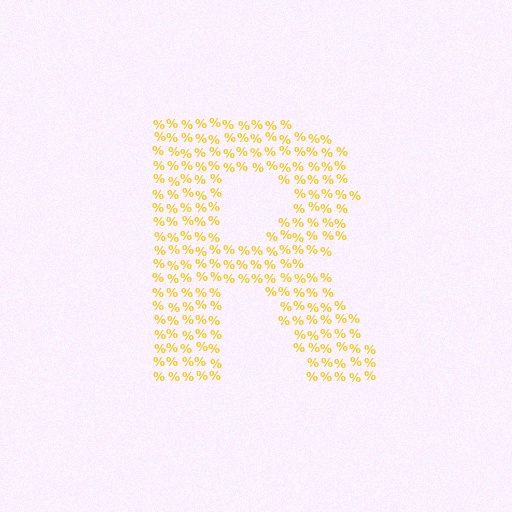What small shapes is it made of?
It is made of small percent signs.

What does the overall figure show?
The overall figure shows the letter R.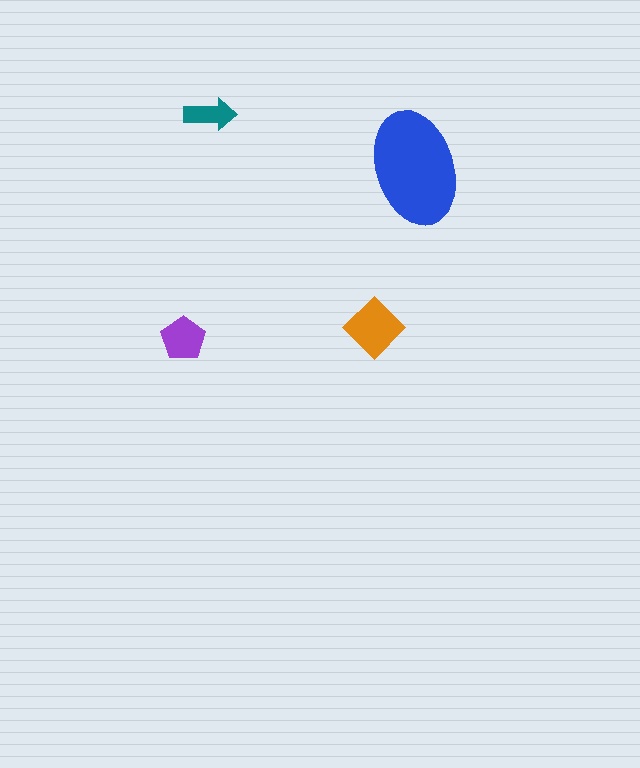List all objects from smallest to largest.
The teal arrow, the purple pentagon, the orange diamond, the blue ellipse.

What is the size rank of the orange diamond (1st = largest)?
2nd.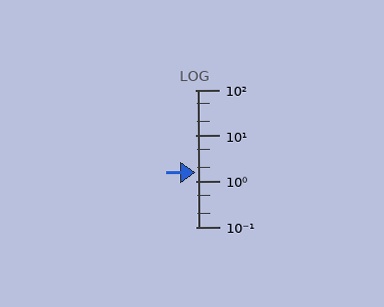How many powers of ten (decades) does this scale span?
The scale spans 3 decades, from 0.1 to 100.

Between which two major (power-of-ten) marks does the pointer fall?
The pointer is between 1 and 10.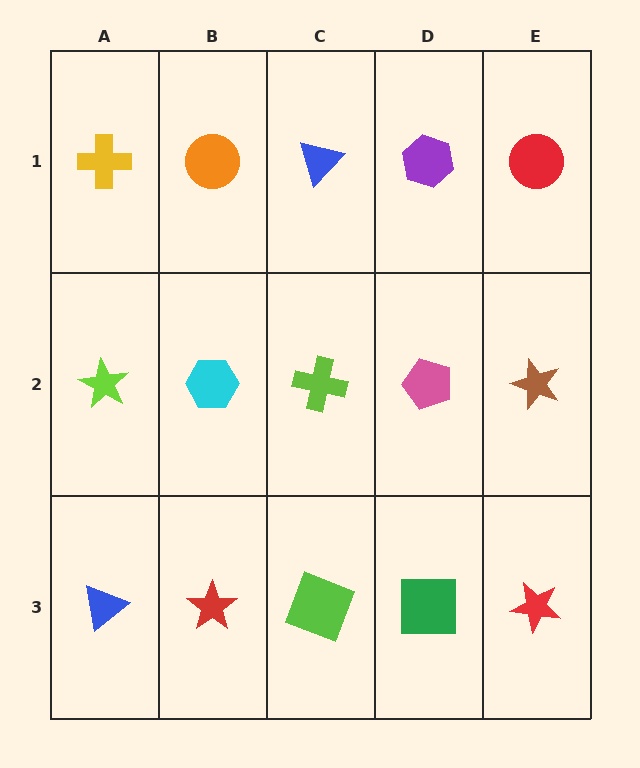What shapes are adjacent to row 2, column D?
A purple hexagon (row 1, column D), a green square (row 3, column D), a lime cross (row 2, column C), a brown star (row 2, column E).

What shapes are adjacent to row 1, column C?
A lime cross (row 2, column C), an orange circle (row 1, column B), a purple hexagon (row 1, column D).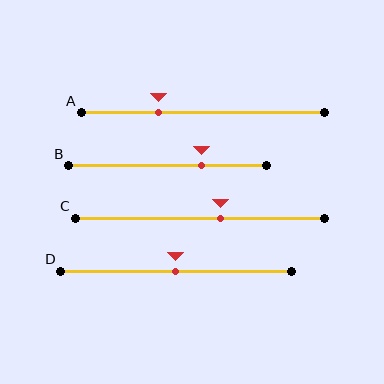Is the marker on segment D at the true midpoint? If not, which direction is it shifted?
Yes, the marker on segment D is at the true midpoint.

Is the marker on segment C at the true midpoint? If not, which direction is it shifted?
No, the marker on segment C is shifted to the right by about 9% of the segment length.